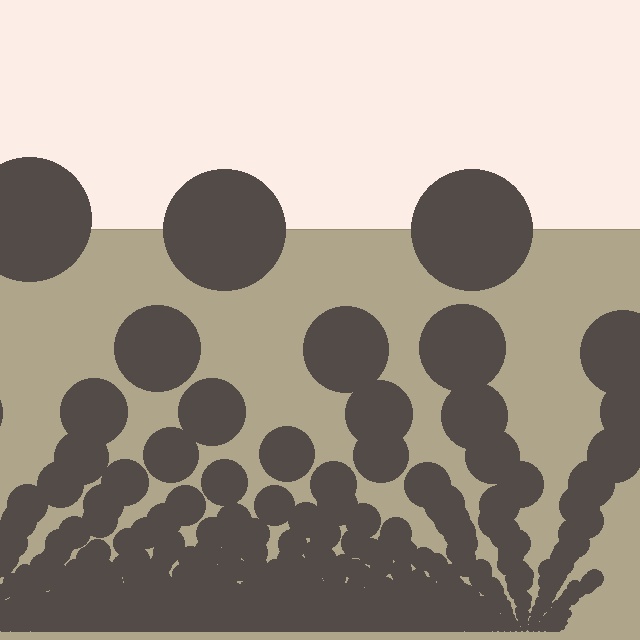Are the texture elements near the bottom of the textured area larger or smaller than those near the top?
Smaller. The gradient is inverted — elements near the bottom are smaller and denser.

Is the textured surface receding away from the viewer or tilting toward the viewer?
The surface appears to tilt toward the viewer. Texture elements get larger and sparser toward the top.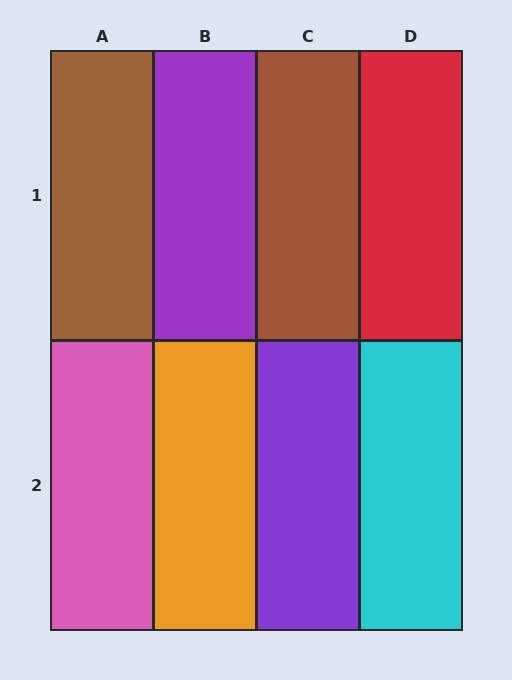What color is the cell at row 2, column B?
Orange.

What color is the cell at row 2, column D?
Cyan.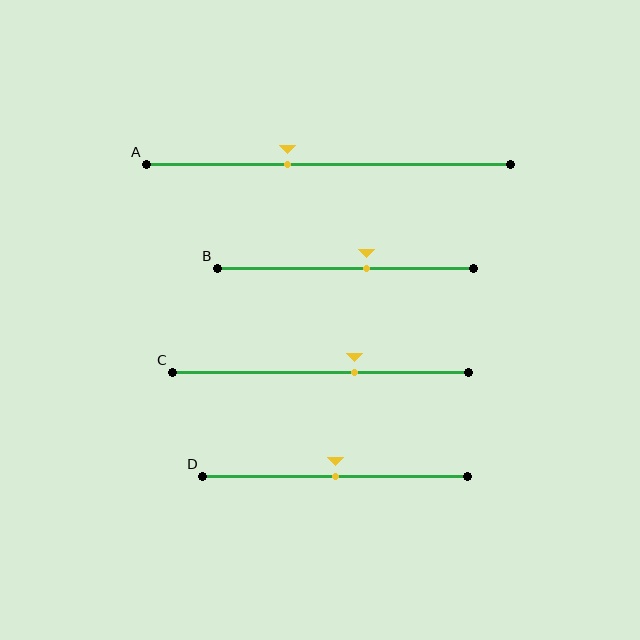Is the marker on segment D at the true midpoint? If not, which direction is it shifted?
Yes, the marker on segment D is at the true midpoint.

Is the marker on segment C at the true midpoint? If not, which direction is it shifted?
No, the marker on segment C is shifted to the right by about 12% of the segment length.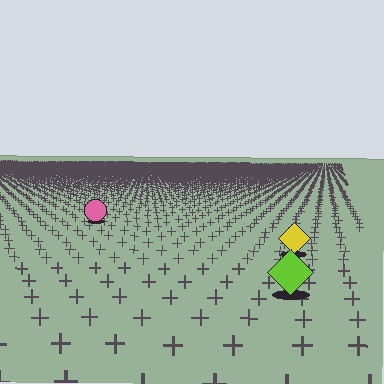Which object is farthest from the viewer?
The pink circle is farthest from the viewer. It appears smaller and the ground texture around it is denser.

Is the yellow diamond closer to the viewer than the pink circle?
Yes. The yellow diamond is closer — you can tell from the texture gradient: the ground texture is coarser near it.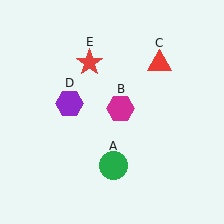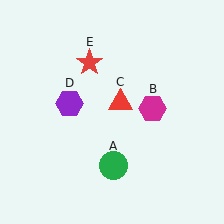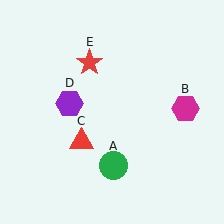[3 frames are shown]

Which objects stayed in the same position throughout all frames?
Green circle (object A) and purple hexagon (object D) and red star (object E) remained stationary.